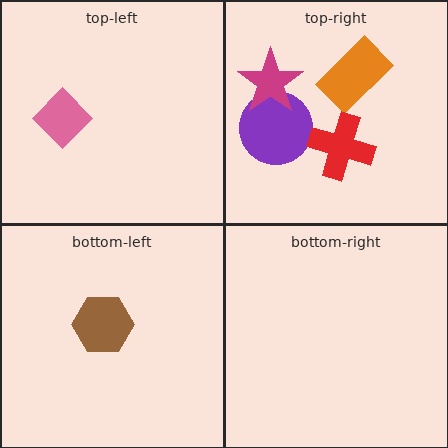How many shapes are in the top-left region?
1.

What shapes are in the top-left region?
The pink diamond.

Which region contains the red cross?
The top-right region.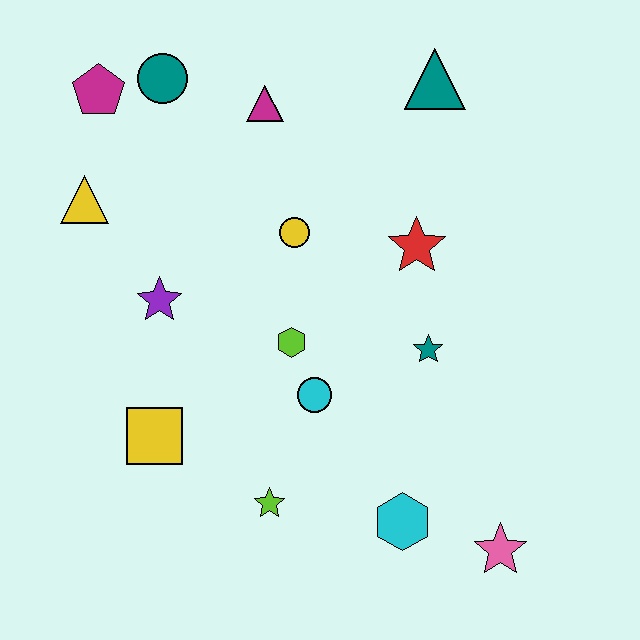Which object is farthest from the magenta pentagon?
The pink star is farthest from the magenta pentagon.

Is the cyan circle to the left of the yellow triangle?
No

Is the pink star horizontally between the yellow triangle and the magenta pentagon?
No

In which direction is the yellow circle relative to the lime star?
The yellow circle is above the lime star.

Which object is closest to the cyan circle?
The lime hexagon is closest to the cyan circle.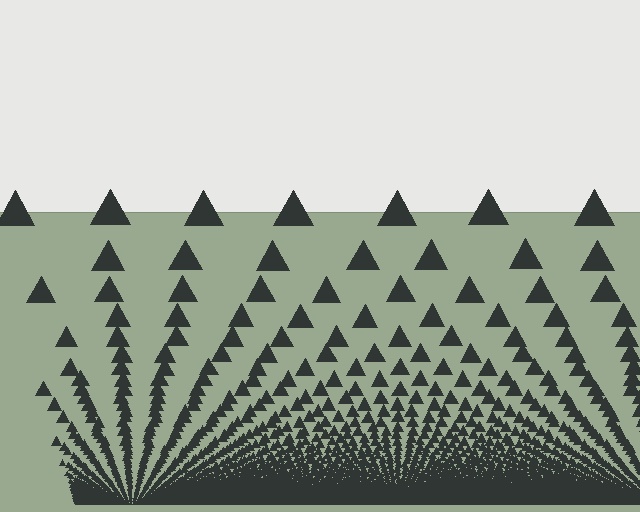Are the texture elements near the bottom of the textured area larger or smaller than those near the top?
Smaller. The gradient is inverted — elements near the bottom are smaller and denser.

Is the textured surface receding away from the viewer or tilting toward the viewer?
The surface appears to tilt toward the viewer. Texture elements get larger and sparser toward the top.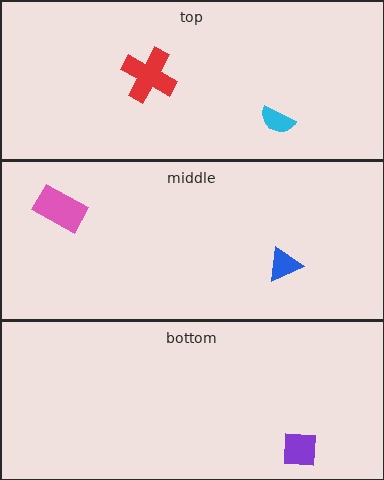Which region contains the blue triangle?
The middle region.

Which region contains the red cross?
The top region.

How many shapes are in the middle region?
2.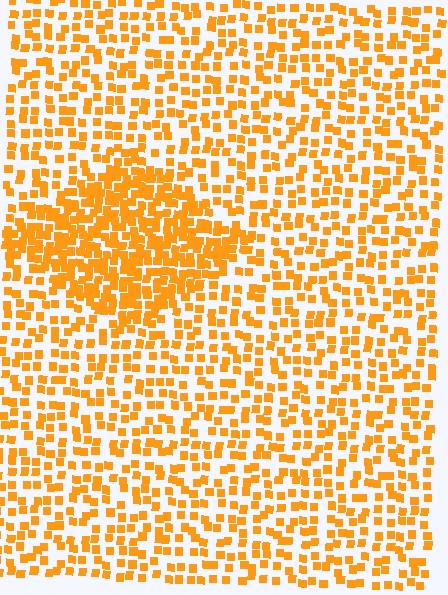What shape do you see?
I see a diamond.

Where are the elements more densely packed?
The elements are more densely packed inside the diamond boundary.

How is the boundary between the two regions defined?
The boundary is defined by a change in element density (approximately 2.1x ratio). All elements are the same color, size, and shape.